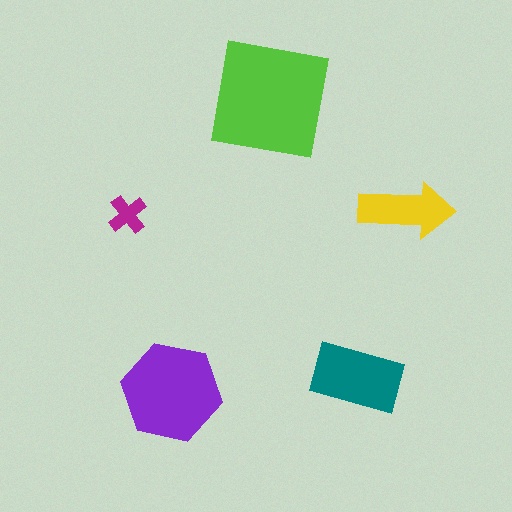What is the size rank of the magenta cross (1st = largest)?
5th.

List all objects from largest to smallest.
The lime square, the purple hexagon, the teal rectangle, the yellow arrow, the magenta cross.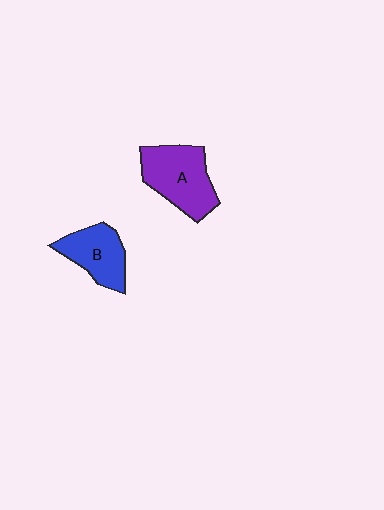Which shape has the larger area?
Shape A (purple).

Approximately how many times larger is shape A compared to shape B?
Approximately 1.3 times.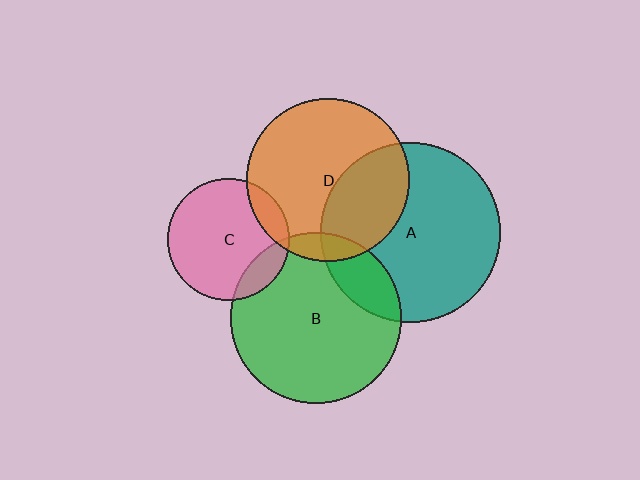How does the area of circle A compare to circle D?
Approximately 1.2 times.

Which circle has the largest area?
Circle A (teal).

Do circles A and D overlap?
Yes.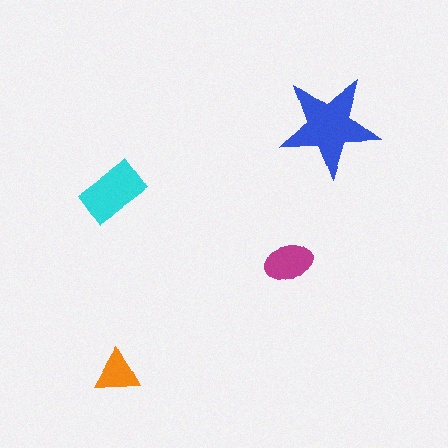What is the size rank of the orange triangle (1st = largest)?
4th.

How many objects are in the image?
There are 4 objects in the image.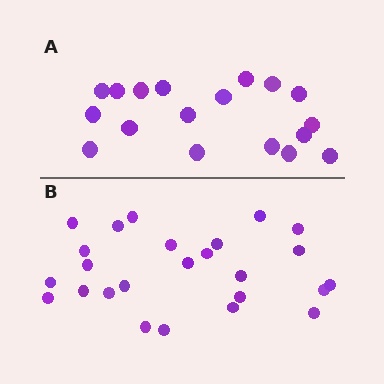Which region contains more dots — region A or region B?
Region B (the bottom region) has more dots.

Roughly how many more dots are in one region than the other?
Region B has roughly 8 or so more dots than region A.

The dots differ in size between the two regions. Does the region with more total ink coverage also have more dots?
No. Region A has more total ink coverage because its dots are larger, but region B actually contains more individual dots. Total area can be misleading — the number of items is what matters here.